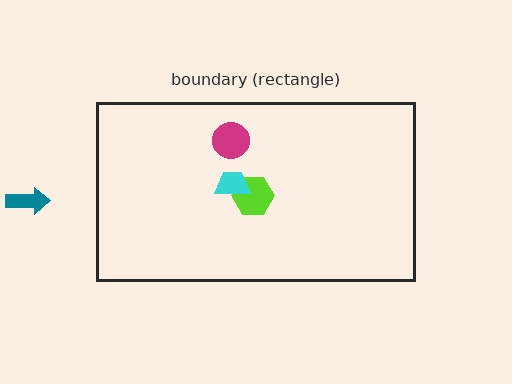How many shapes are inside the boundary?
3 inside, 1 outside.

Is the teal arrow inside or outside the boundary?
Outside.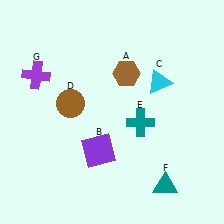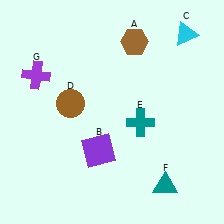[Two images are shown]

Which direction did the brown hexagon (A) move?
The brown hexagon (A) moved up.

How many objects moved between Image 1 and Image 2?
2 objects moved between the two images.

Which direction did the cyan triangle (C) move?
The cyan triangle (C) moved up.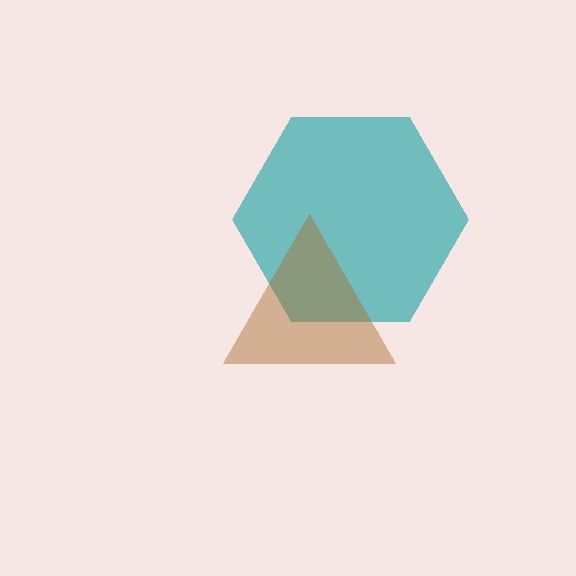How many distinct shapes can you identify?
There are 2 distinct shapes: a teal hexagon, a brown triangle.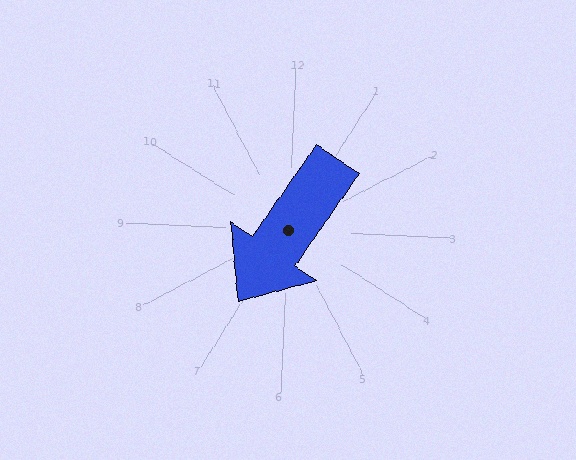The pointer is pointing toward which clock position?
Roughly 7 o'clock.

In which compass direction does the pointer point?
Southwest.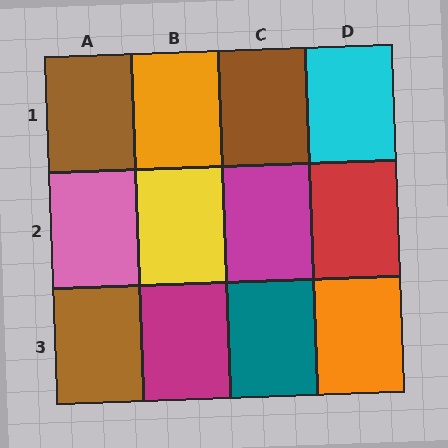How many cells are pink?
1 cell is pink.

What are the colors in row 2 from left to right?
Pink, yellow, magenta, red.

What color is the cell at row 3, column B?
Magenta.